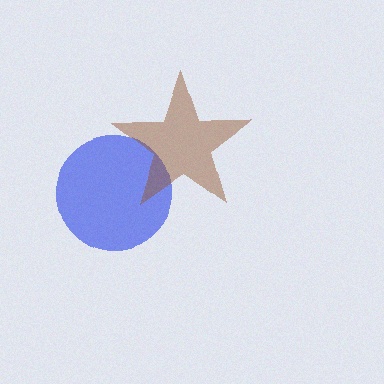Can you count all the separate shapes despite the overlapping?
Yes, there are 2 separate shapes.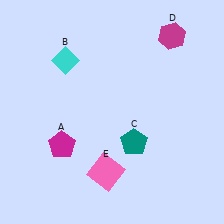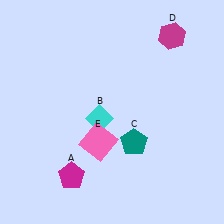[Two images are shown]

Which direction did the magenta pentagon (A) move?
The magenta pentagon (A) moved down.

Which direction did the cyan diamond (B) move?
The cyan diamond (B) moved down.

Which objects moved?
The objects that moved are: the magenta pentagon (A), the cyan diamond (B), the pink square (E).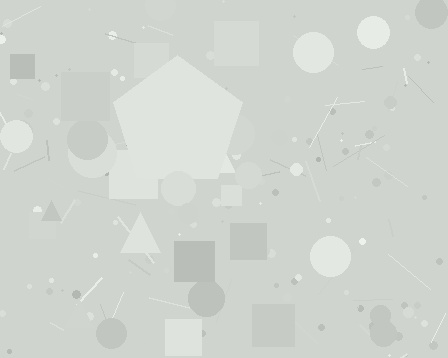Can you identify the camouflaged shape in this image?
The camouflaged shape is a pentagon.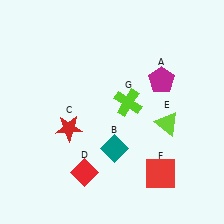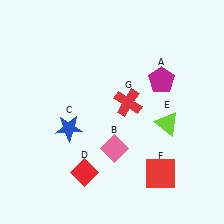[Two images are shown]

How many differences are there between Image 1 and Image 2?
There are 3 differences between the two images.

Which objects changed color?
B changed from teal to pink. C changed from red to blue. G changed from lime to red.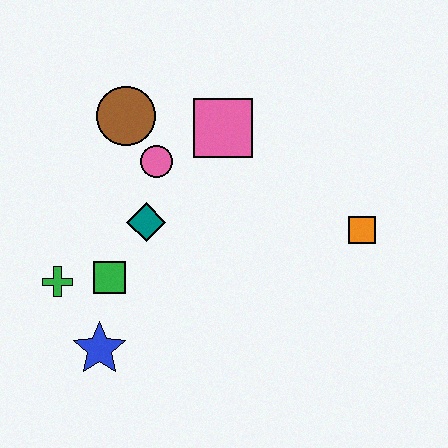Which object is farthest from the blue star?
The orange square is farthest from the blue star.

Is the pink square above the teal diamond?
Yes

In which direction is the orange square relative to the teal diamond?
The orange square is to the right of the teal diamond.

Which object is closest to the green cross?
The green square is closest to the green cross.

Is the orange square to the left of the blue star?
No